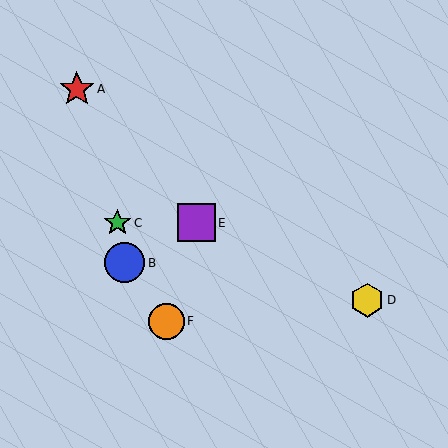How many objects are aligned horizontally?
2 objects (C, E) are aligned horizontally.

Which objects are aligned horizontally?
Objects C, E are aligned horizontally.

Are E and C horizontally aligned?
Yes, both are at y≈223.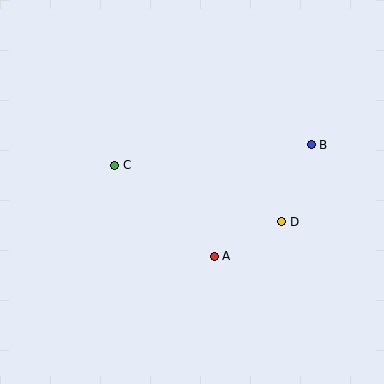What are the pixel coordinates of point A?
Point A is at (214, 256).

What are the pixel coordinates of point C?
Point C is at (115, 165).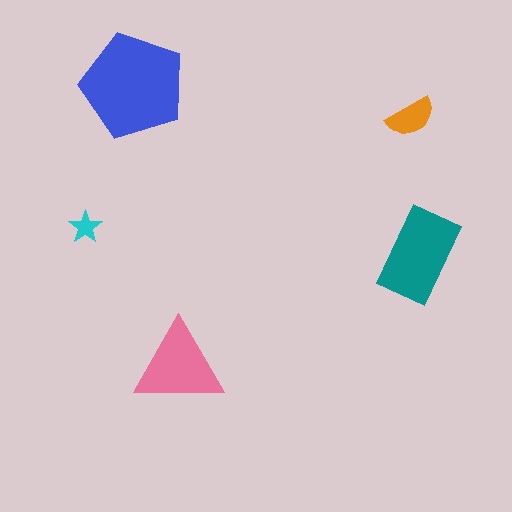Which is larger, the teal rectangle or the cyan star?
The teal rectangle.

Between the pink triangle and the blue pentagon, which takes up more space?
The blue pentagon.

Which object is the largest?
The blue pentagon.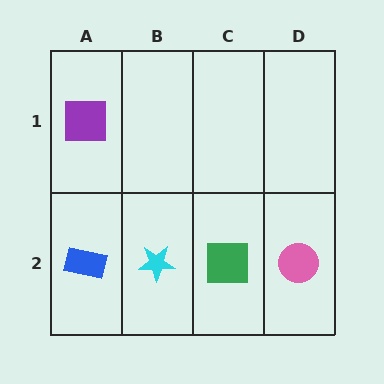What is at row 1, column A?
A purple square.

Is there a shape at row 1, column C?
No, that cell is empty.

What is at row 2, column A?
A blue rectangle.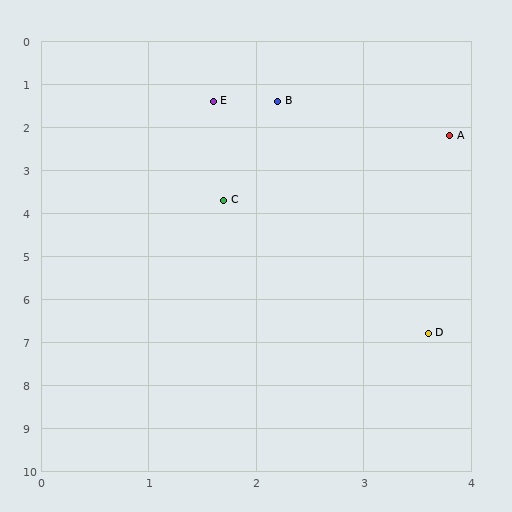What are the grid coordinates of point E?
Point E is at approximately (1.6, 1.4).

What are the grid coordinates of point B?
Point B is at approximately (2.2, 1.4).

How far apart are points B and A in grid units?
Points B and A are about 1.8 grid units apart.